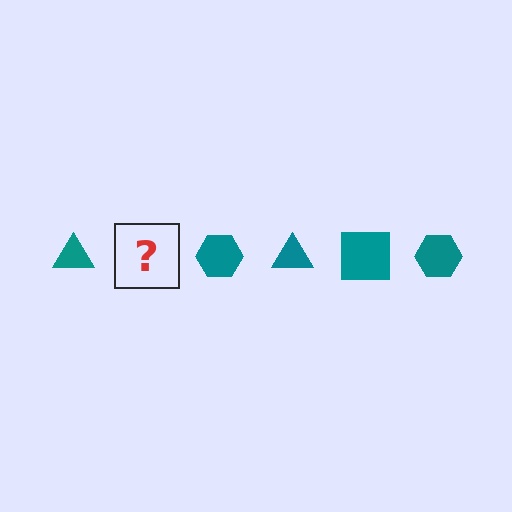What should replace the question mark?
The question mark should be replaced with a teal square.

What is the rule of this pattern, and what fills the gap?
The rule is that the pattern cycles through triangle, square, hexagon shapes in teal. The gap should be filled with a teal square.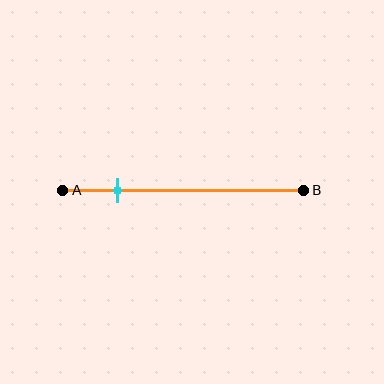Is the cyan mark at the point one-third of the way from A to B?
No, the mark is at about 25% from A, not at the 33% one-third point.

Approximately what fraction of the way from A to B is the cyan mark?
The cyan mark is approximately 25% of the way from A to B.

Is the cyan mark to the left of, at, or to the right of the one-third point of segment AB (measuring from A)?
The cyan mark is to the left of the one-third point of segment AB.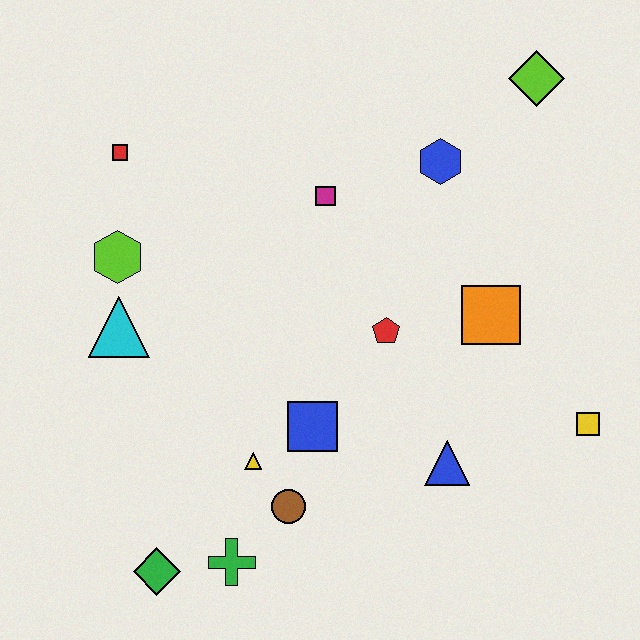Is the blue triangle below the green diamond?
No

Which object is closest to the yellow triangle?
The brown circle is closest to the yellow triangle.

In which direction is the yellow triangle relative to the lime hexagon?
The yellow triangle is below the lime hexagon.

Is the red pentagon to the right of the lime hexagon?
Yes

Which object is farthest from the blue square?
The lime diamond is farthest from the blue square.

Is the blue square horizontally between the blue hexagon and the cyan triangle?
Yes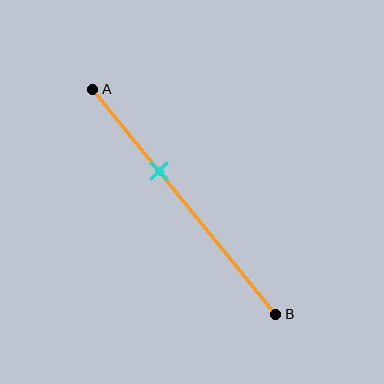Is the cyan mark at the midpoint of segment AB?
No, the mark is at about 35% from A, not at the 50% midpoint.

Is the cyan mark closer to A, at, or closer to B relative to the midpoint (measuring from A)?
The cyan mark is closer to point A than the midpoint of segment AB.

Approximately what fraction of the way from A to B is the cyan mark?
The cyan mark is approximately 35% of the way from A to B.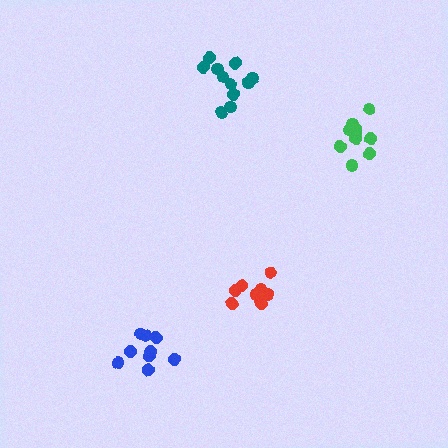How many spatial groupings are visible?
There are 4 spatial groupings.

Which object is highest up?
The teal cluster is topmost.